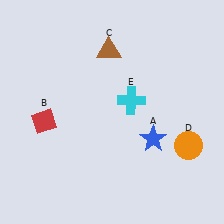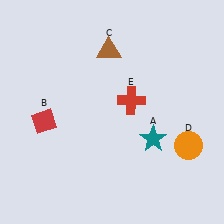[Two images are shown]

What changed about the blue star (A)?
In Image 1, A is blue. In Image 2, it changed to teal.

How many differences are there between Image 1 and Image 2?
There are 2 differences between the two images.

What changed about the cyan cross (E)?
In Image 1, E is cyan. In Image 2, it changed to red.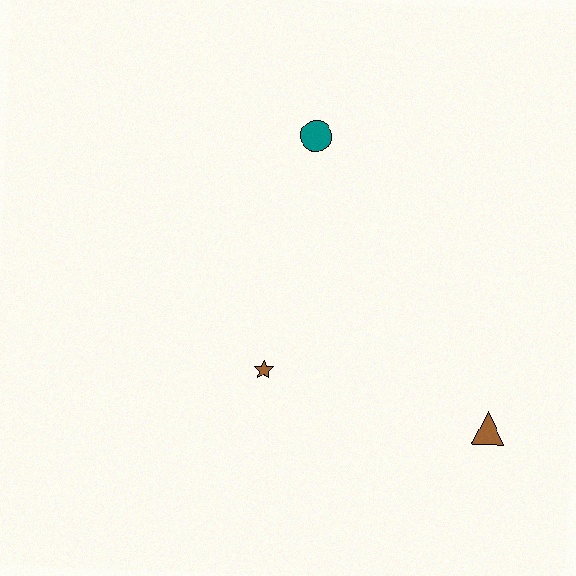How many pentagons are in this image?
There are no pentagons.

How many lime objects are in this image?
There are no lime objects.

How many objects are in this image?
There are 3 objects.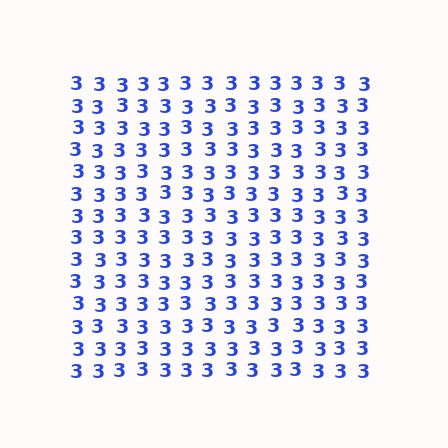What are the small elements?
The small elements are digit 3's.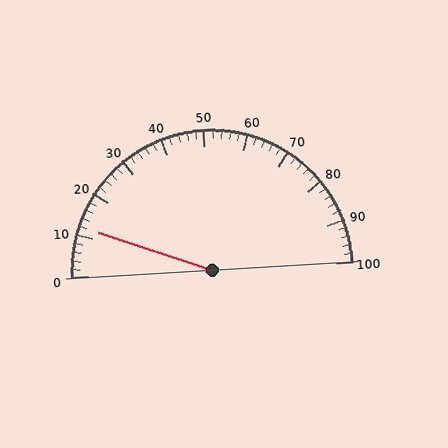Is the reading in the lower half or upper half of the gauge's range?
The reading is in the lower half of the range (0 to 100).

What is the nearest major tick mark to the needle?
The nearest major tick mark is 10.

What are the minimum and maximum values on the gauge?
The gauge ranges from 0 to 100.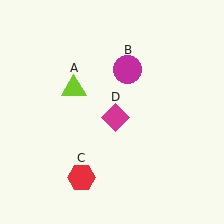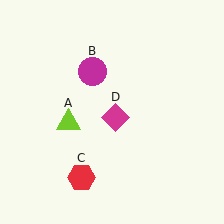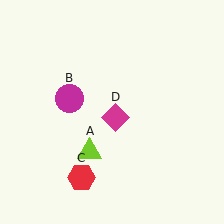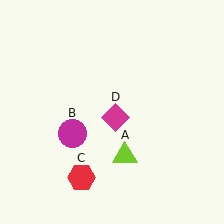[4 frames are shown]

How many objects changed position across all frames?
2 objects changed position: lime triangle (object A), magenta circle (object B).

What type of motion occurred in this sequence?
The lime triangle (object A), magenta circle (object B) rotated counterclockwise around the center of the scene.